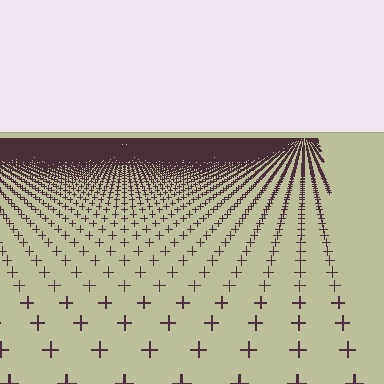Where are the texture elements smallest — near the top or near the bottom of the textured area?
Near the top.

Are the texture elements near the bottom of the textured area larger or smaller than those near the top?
Larger. Near the bottom, elements are closer to the viewer and appear at a bigger on-screen size.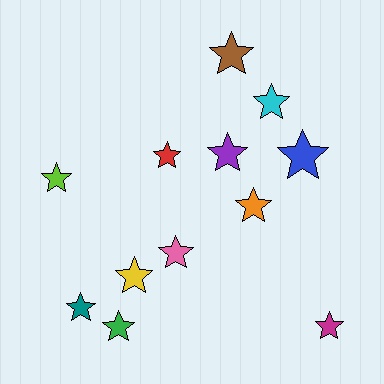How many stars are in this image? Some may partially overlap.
There are 12 stars.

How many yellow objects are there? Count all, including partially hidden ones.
There is 1 yellow object.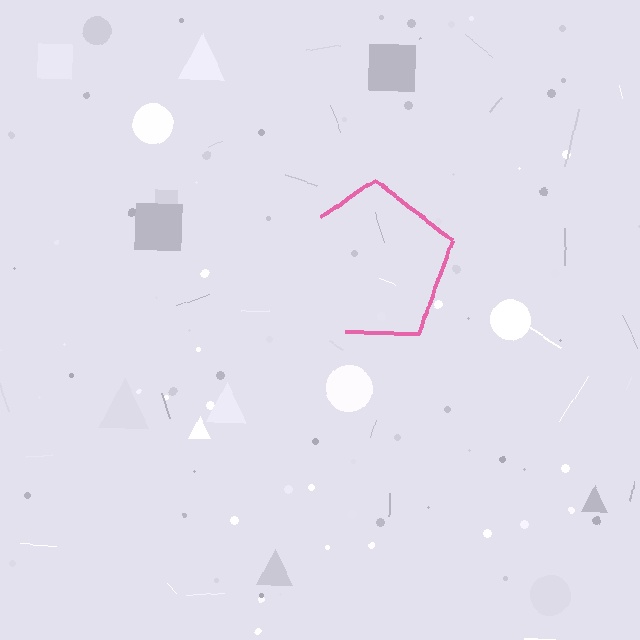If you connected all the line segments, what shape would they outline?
They would outline a pentagon.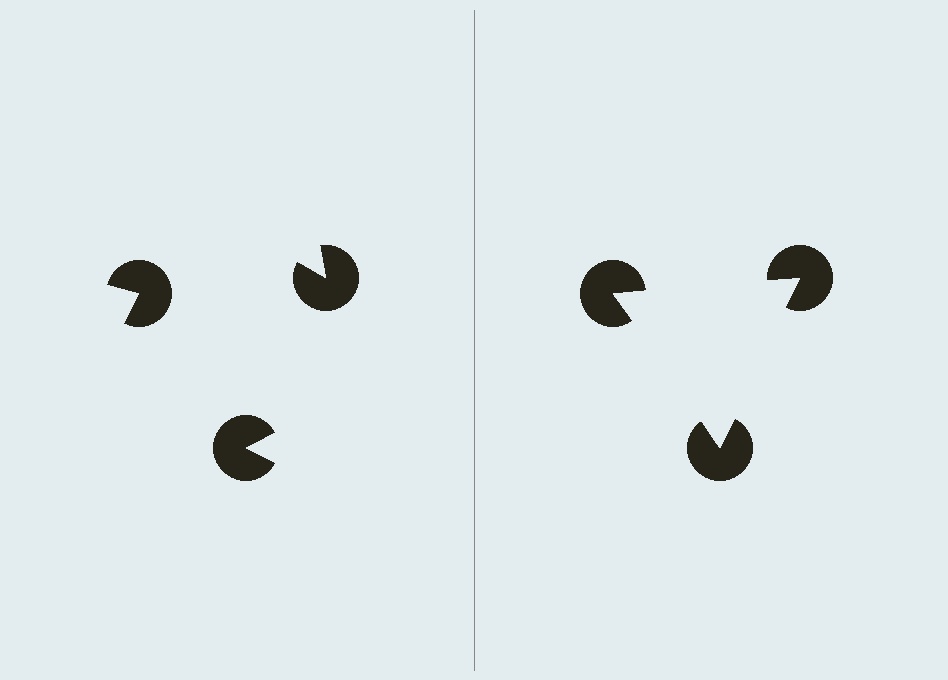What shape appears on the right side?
An illusory triangle.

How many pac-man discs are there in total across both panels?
6 — 3 on each side.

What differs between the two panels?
The pac-man discs are positioned identically on both sides; only the wedge orientations differ. On the right they align to a triangle; on the left they are misaligned.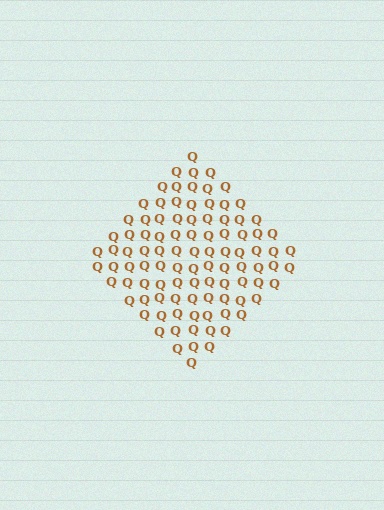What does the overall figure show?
The overall figure shows a diamond.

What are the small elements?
The small elements are letter Q's.